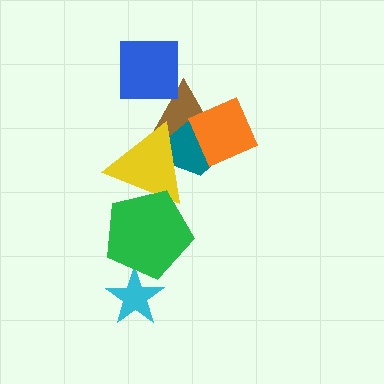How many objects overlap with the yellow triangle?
3 objects overlap with the yellow triangle.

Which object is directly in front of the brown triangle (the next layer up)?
The teal hexagon is directly in front of the brown triangle.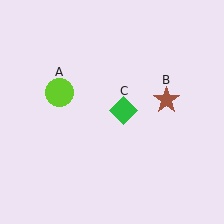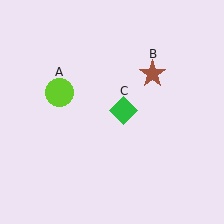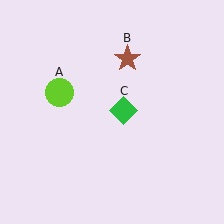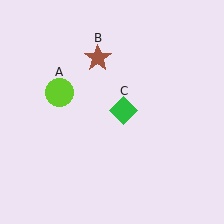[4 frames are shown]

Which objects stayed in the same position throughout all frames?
Lime circle (object A) and green diamond (object C) remained stationary.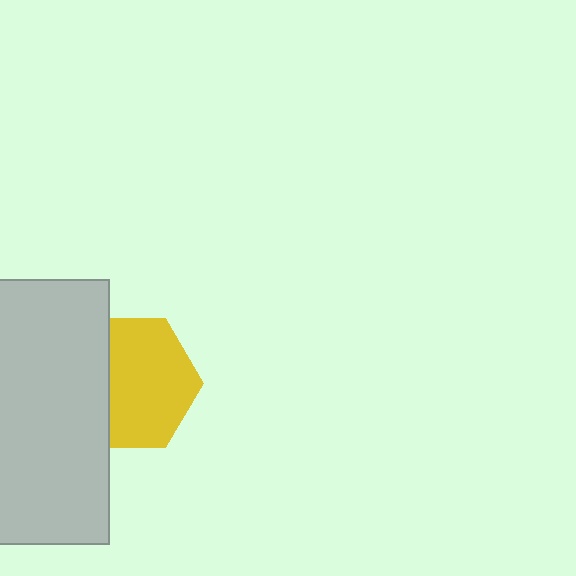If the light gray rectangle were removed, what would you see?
You would see the complete yellow hexagon.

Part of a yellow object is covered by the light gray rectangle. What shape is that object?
It is a hexagon.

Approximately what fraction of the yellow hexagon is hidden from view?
Roughly 33% of the yellow hexagon is hidden behind the light gray rectangle.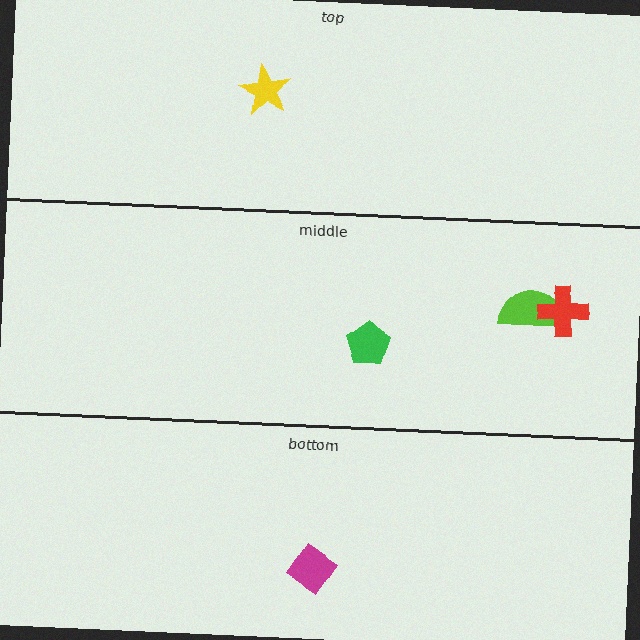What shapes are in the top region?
The yellow star.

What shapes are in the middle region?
The green pentagon, the lime semicircle, the red cross.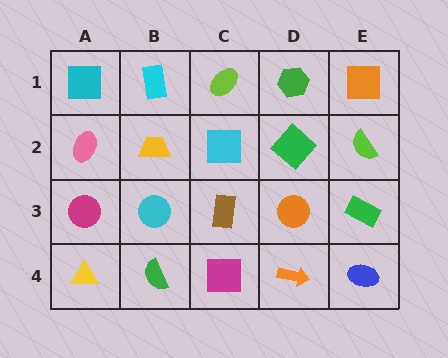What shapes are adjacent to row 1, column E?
A lime semicircle (row 2, column E), a green hexagon (row 1, column D).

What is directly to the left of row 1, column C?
A cyan rectangle.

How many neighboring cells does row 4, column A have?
2.